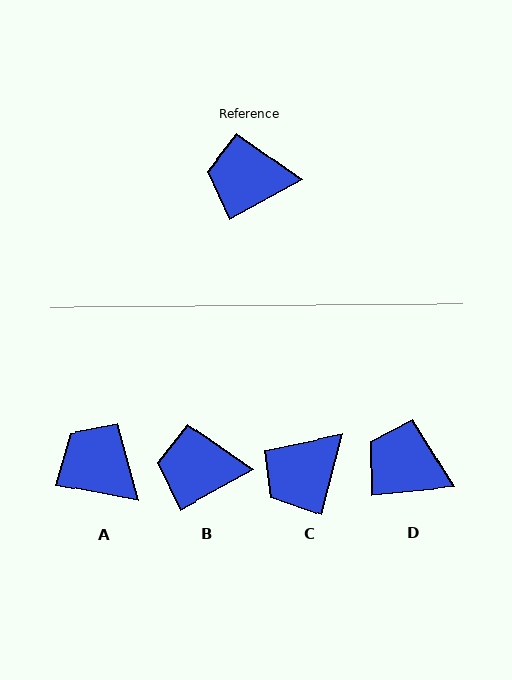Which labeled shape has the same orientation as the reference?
B.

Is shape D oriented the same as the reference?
No, it is off by about 24 degrees.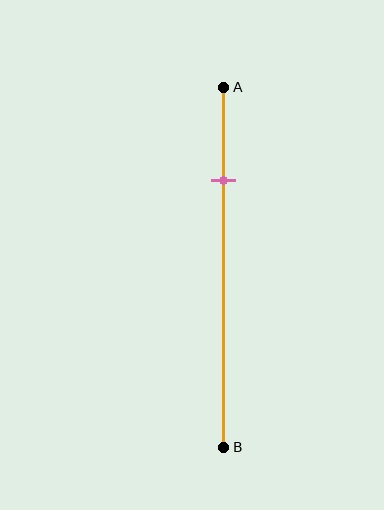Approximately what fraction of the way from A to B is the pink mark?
The pink mark is approximately 25% of the way from A to B.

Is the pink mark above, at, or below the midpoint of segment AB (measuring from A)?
The pink mark is above the midpoint of segment AB.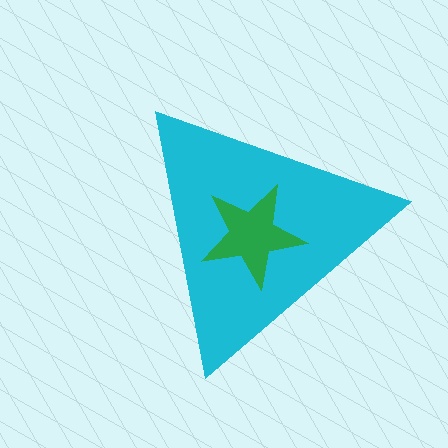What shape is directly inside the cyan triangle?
The green star.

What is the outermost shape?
The cyan triangle.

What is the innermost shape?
The green star.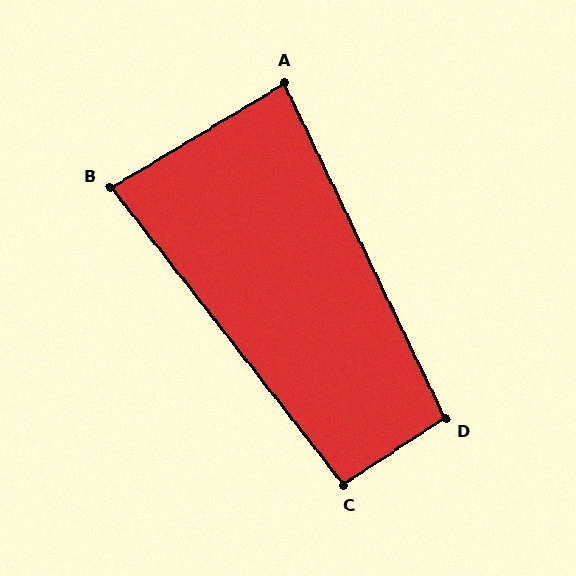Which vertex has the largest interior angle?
D, at approximately 97 degrees.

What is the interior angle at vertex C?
Approximately 95 degrees (approximately right).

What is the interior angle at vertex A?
Approximately 85 degrees (approximately right).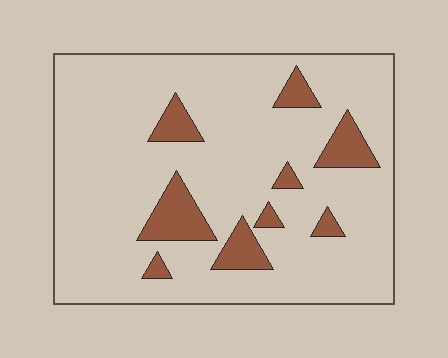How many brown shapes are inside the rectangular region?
9.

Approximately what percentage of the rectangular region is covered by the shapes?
Approximately 15%.